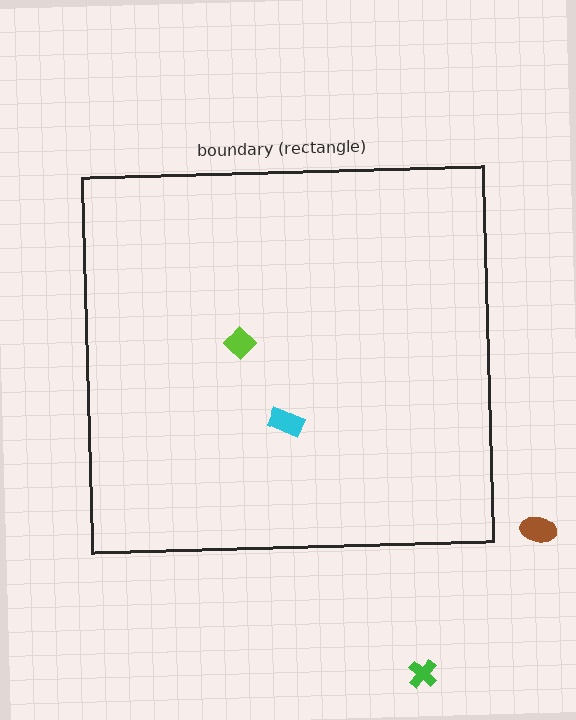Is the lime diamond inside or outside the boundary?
Inside.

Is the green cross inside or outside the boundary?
Outside.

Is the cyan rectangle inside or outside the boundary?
Inside.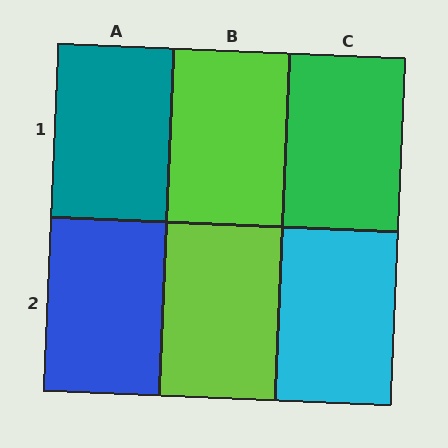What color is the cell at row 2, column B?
Lime.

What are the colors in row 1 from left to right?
Teal, lime, green.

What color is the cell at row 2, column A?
Blue.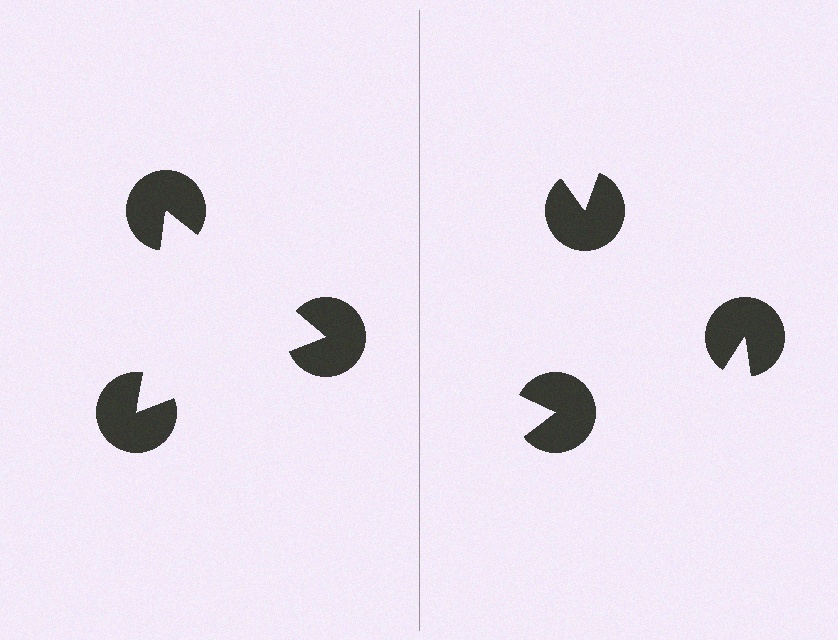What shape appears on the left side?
An illusory triangle.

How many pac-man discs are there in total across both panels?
6 — 3 on each side.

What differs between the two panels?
The pac-man discs are positioned identically on both sides; only the wedge orientations differ. On the left they align to a triangle; on the right they are misaligned.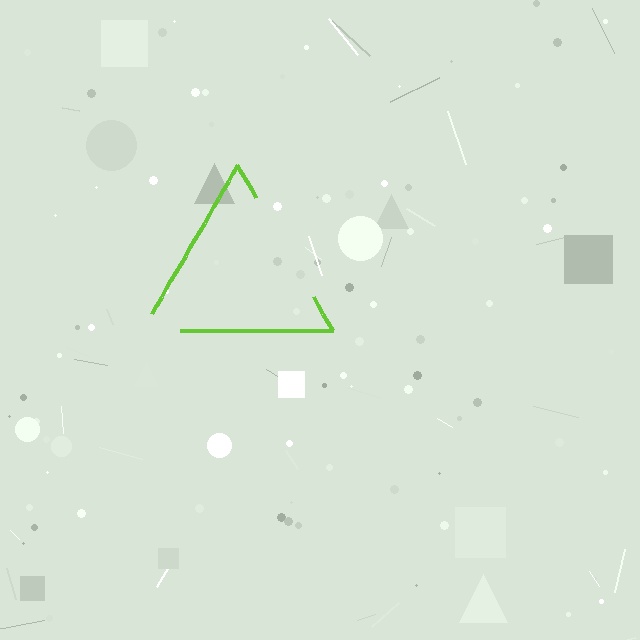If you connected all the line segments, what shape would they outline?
They would outline a triangle.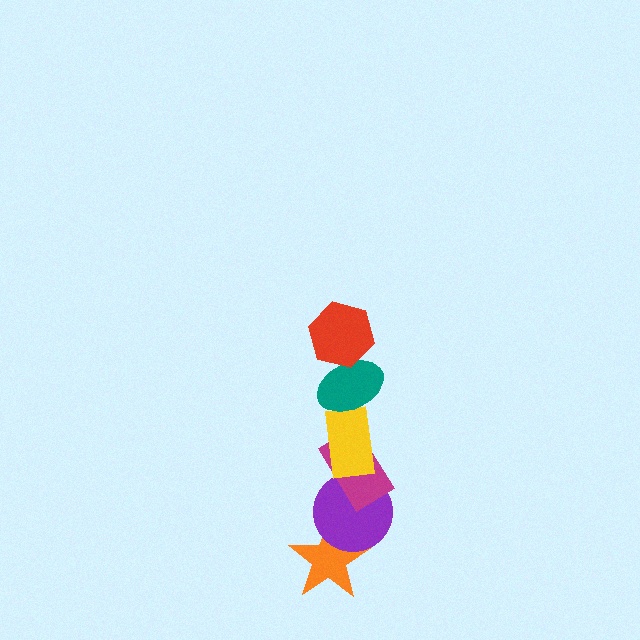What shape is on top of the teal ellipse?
The red hexagon is on top of the teal ellipse.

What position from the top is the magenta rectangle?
The magenta rectangle is 4th from the top.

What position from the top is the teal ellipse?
The teal ellipse is 2nd from the top.